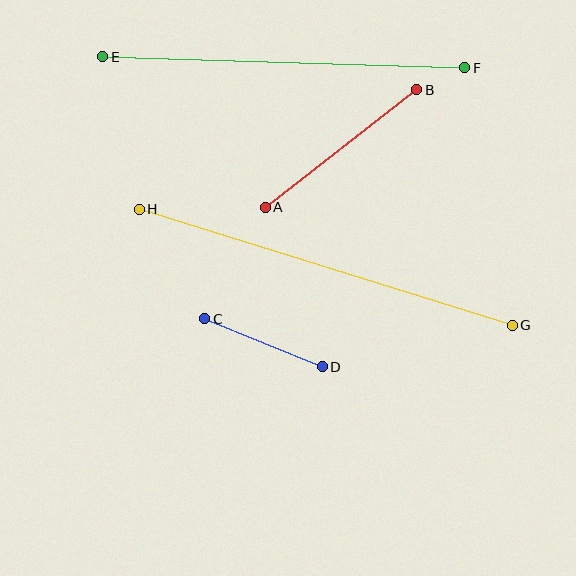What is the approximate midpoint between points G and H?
The midpoint is at approximately (326, 267) pixels.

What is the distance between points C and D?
The distance is approximately 127 pixels.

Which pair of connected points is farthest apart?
Points G and H are farthest apart.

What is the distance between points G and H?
The distance is approximately 391 pixels.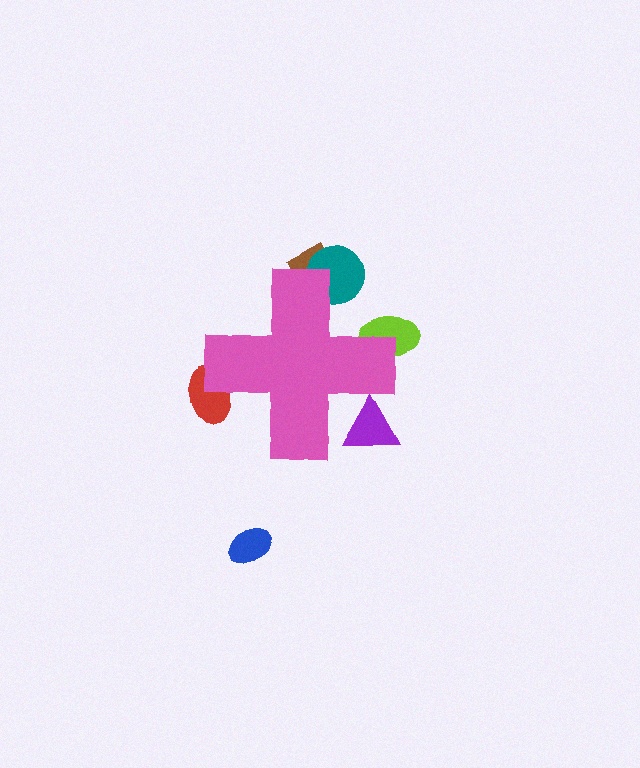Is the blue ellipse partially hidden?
No, the blue ellipse is fully visible.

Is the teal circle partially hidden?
Yes, the teal circle is partially hidden behind the pink cross.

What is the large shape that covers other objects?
A pink cross.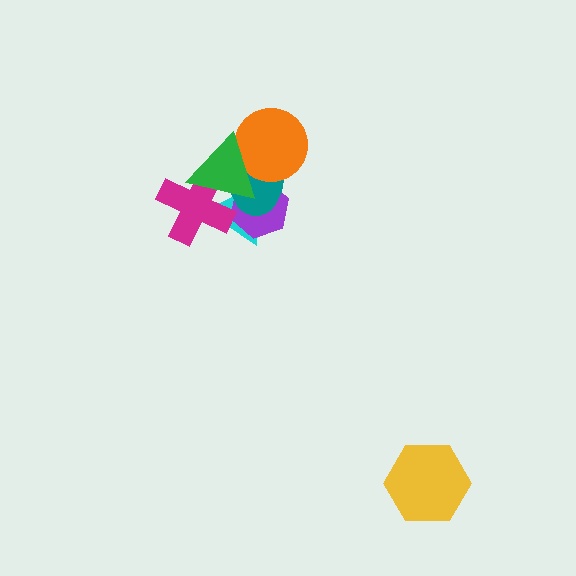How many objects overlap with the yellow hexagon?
0 objects overlap with the yellow hexagon.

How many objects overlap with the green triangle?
5 objects overlap with the green triangle.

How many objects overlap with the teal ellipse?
5 objects overlap with the teal ellipse.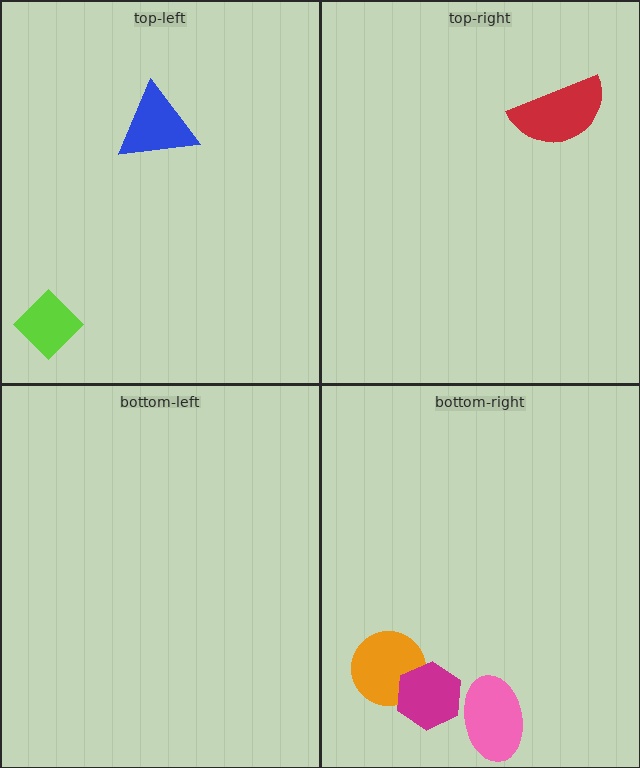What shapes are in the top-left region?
The lime diamond, the blue triangle.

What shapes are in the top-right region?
The red semicircle.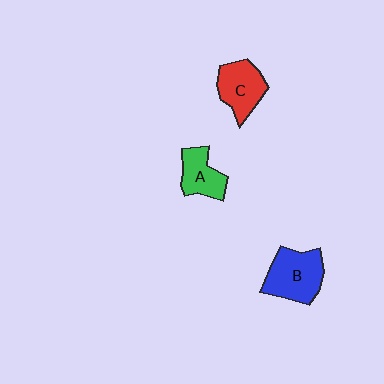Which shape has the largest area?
Shape B (blue).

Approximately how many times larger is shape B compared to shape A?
Approximately 1.5 times.